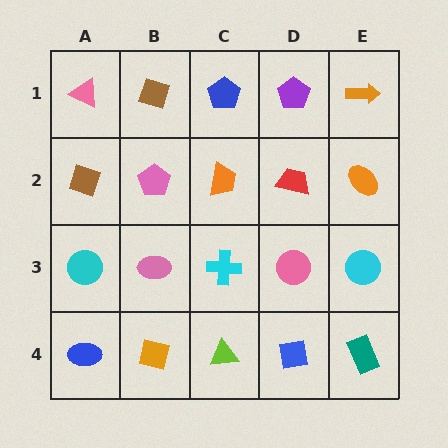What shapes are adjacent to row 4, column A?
A cyan circle (row 3, column A), an orange square (row 4, column B).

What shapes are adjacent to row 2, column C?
A blue pentagon (row 1, column C), a cyan cross (row 3, column C), a pink pentagon (row 2, column B), a red trapezoid (row 2, column D).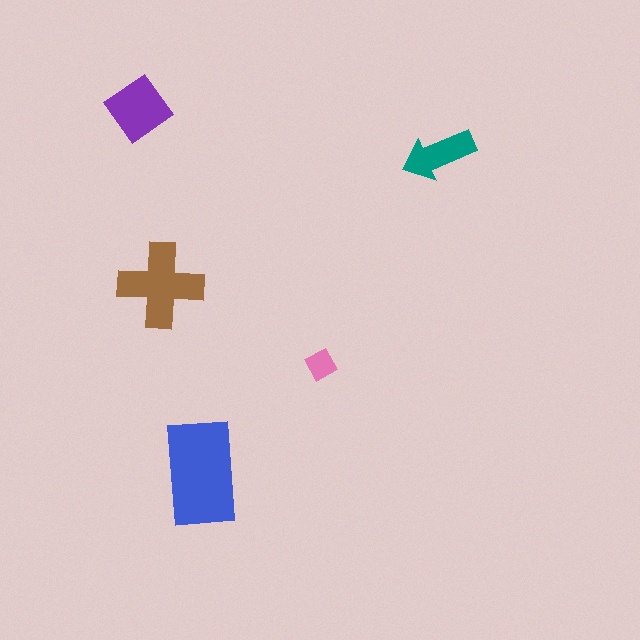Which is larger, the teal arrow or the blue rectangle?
The blue rectangle.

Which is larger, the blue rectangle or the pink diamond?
The blue rectangle.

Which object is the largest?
The blue rectangle.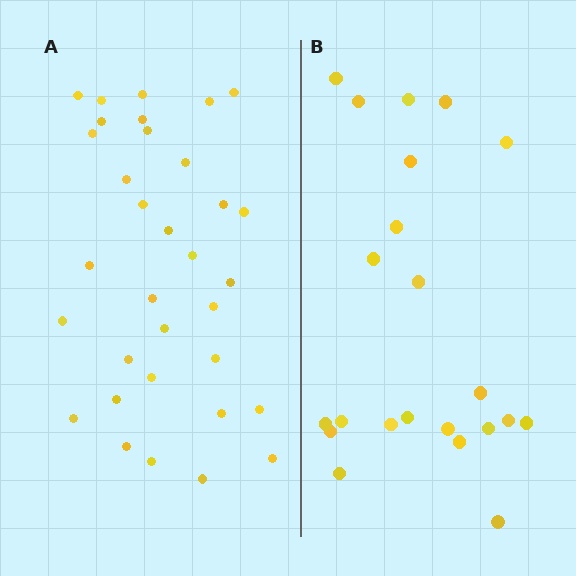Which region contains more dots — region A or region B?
Region A (the left region) has more dots.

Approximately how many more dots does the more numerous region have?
Region A has roughly 12 or so more dots than region B.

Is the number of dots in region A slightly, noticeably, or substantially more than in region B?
Region A has substantially more. The ratio is roughly 1.5 to 1.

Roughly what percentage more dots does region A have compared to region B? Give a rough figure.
About 50% more.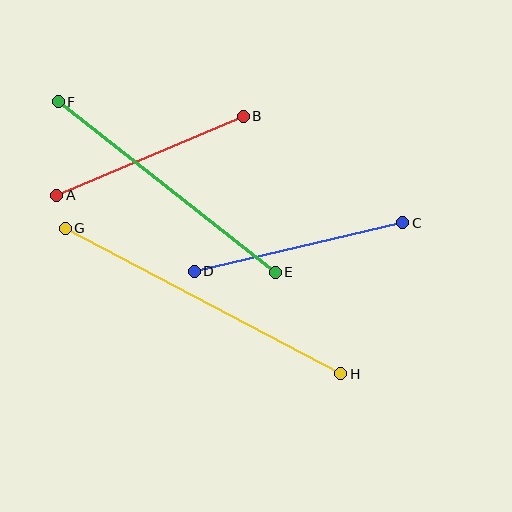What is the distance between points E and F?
The distance is approximately 276 pixels.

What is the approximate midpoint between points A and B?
The midpoint is at approximately (150, 156) pixels.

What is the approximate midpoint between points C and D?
The midpoint is at approximately (299, 247) pixels.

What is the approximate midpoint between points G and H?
The midpoint is at approximately (203, 301) pixels.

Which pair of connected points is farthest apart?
Points G and H are farthest apart.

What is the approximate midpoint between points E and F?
The midpoint is at approximately (167, 187) pixels.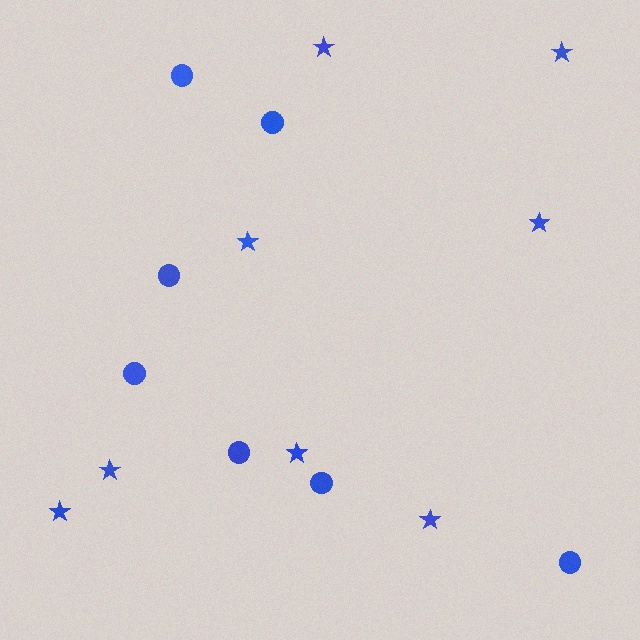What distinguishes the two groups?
There are 2 groups: one group of stars (8) and one group of circles (7).